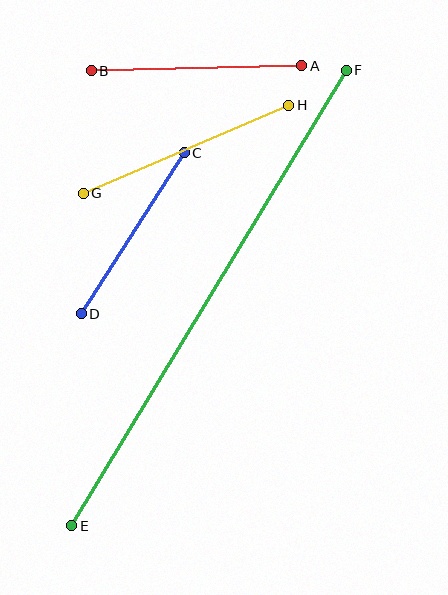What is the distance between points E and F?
The distance is approximately 532 pixels.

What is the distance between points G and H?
The distance is approximately 224 pixels.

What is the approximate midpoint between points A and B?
The midpoint is at approximately (197, 68) pixels.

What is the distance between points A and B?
The distance is approximately 210 pixels.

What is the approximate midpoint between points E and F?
The midpoint is at approximately (209, 298) pixels.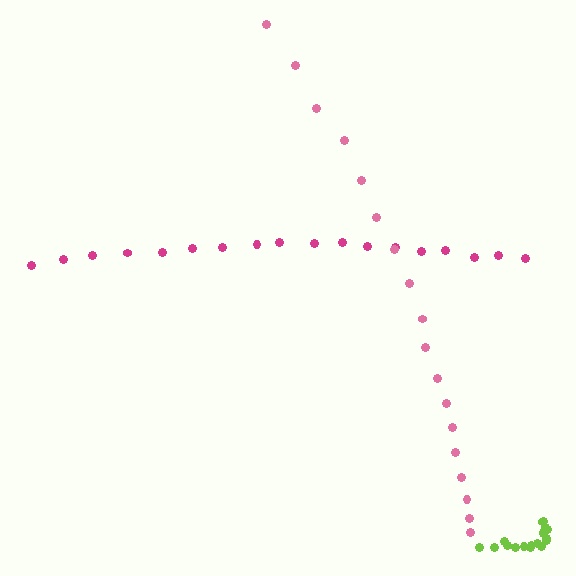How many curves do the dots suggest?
There are 3 distinct paths.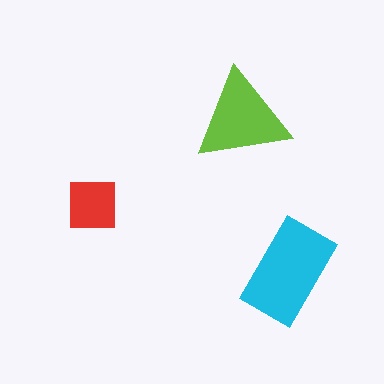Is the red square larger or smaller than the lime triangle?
Smaller.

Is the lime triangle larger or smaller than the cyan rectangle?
Smaller.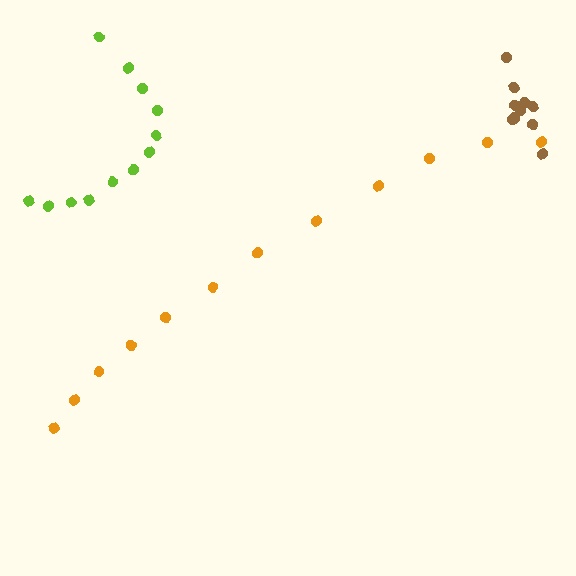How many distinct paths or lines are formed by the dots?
There are 3 distinct paths.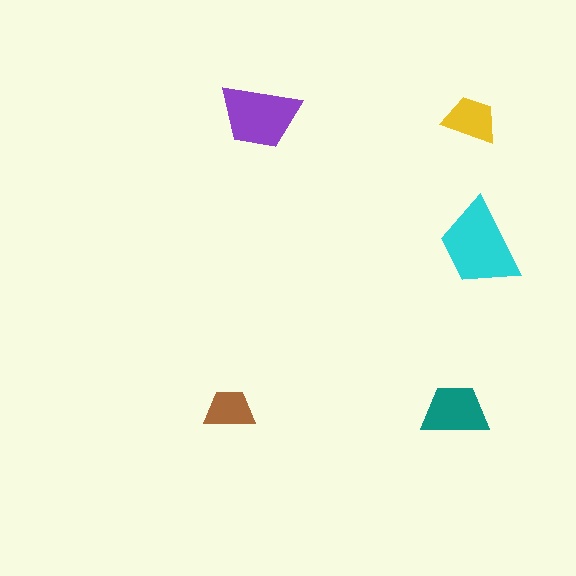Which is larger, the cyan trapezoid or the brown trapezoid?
The cyan one.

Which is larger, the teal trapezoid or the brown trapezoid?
The teal one.